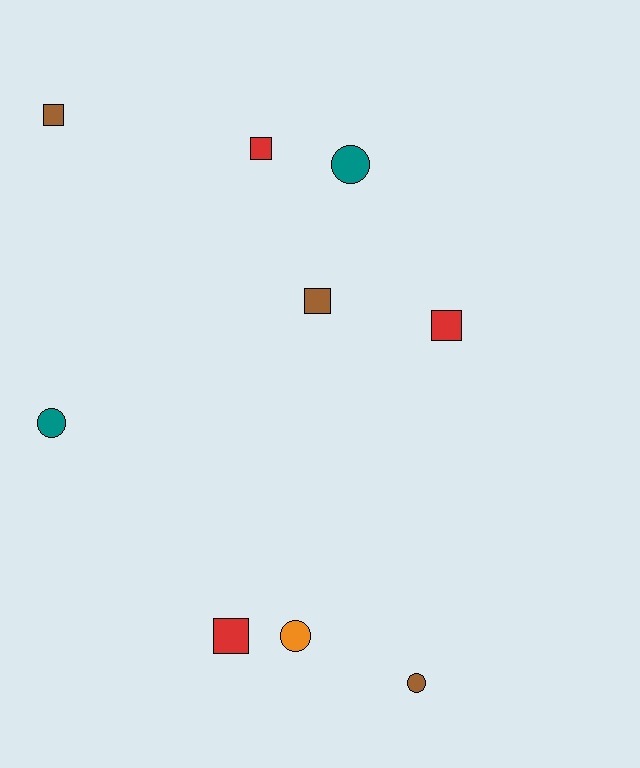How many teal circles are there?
There are 2 teal circles.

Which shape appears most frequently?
Square, with 5 objects.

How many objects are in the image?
There are 9 objects.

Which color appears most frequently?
Brown, with 3 objects.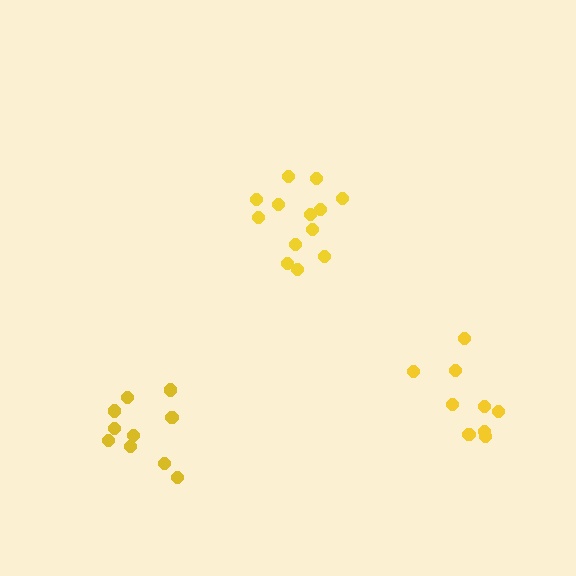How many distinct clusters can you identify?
There are 3 distinct clusters.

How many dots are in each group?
Group 1: 10 dots, Group 2: 9 dots, Group 3: 13 dots (32 total).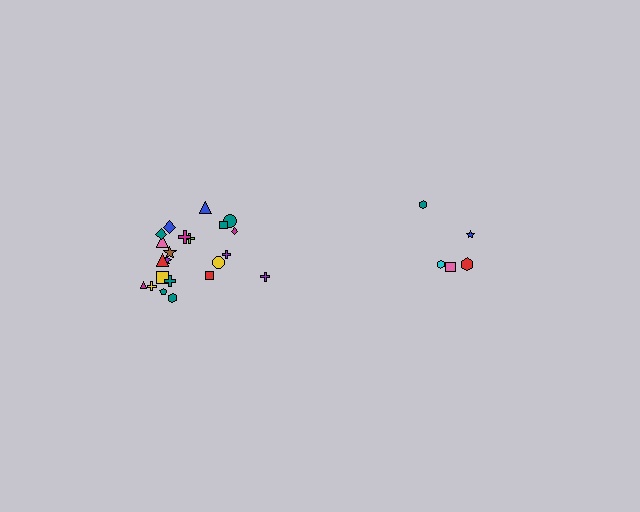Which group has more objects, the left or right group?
The left group.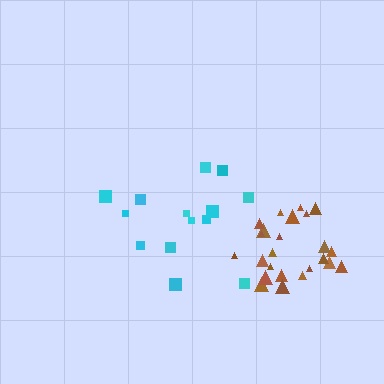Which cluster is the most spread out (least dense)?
Cyan.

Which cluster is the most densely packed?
Brown.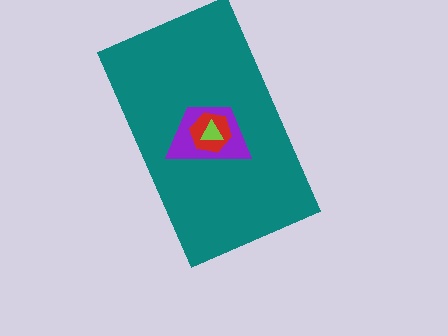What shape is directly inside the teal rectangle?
The purple trapezoid.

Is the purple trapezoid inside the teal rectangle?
Yes.